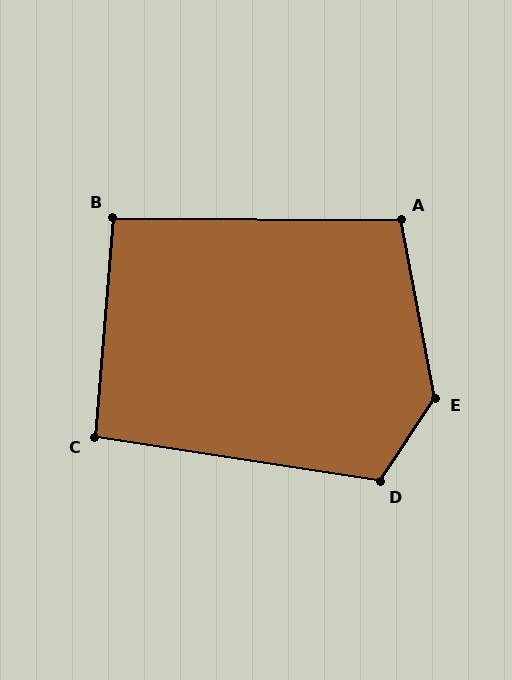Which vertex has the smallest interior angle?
C, at approximately 94 degrees.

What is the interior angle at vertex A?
Approximately 101 degrees (obtuse).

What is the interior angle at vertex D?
Approximately 115 degrees (obtuse).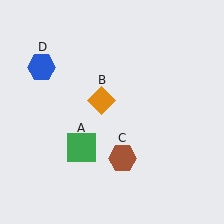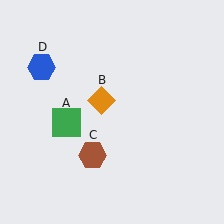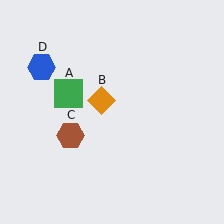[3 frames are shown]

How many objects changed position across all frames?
2 objects changed position: green square (object A), brown hexagon (object C).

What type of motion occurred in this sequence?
The green square (object A), brown hexagon (object C) rotated clockwise around the center of the scene.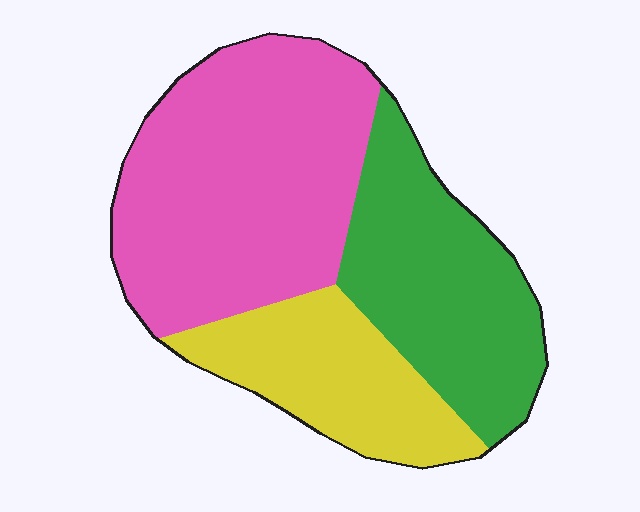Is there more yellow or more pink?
Pink.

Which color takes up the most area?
Pink, at roughly 45%.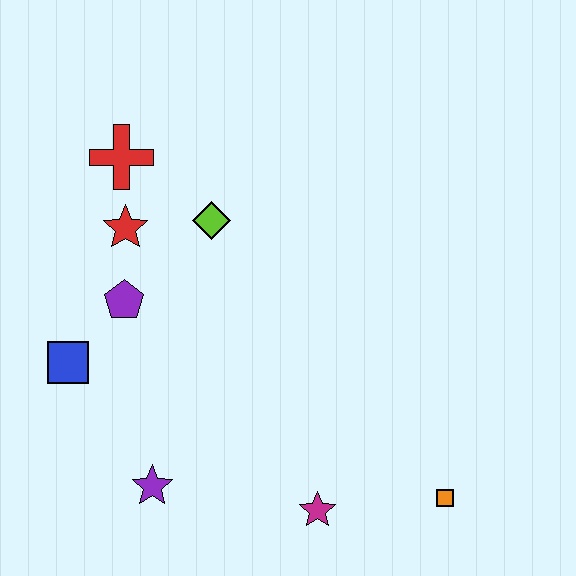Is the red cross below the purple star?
No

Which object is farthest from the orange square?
The red cross is farthest from the orange square.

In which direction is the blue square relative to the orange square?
The blue square is to the left of the orange square.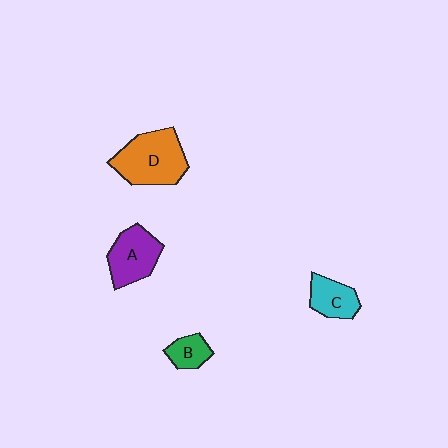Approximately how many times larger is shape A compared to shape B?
Approximately 1.9 times.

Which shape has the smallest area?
Shape B (green).